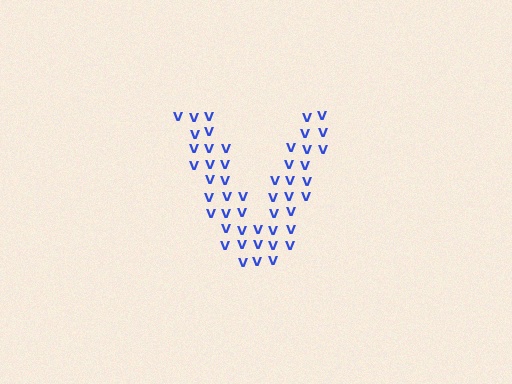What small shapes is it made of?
It is made of small letter V's.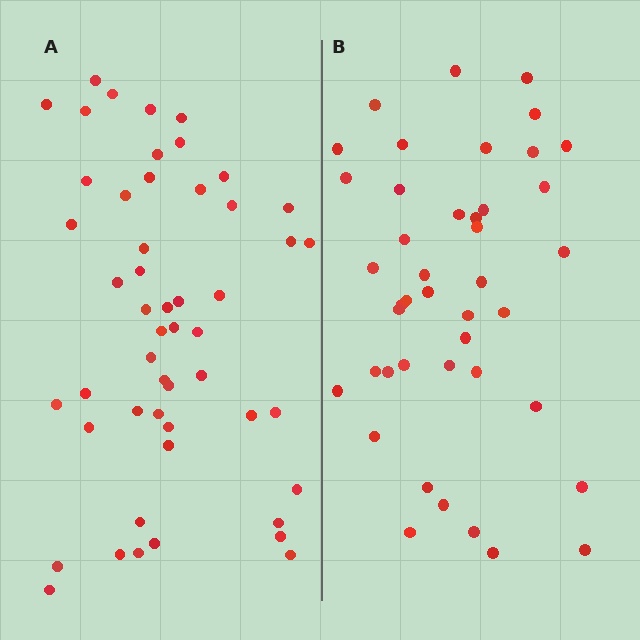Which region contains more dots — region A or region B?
Region A (the left region) has more dots.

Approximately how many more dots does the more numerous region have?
Region A has roughly 8 or so more dots than region B.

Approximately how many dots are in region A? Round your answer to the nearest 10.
About 50 dots. (The exact count is 51, which rounds to 50.)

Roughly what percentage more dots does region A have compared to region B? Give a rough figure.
About 20% more.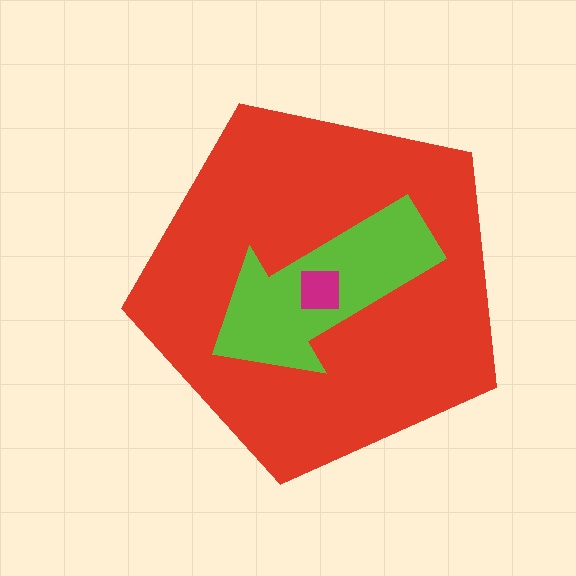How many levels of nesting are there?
3.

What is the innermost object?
The magenta square.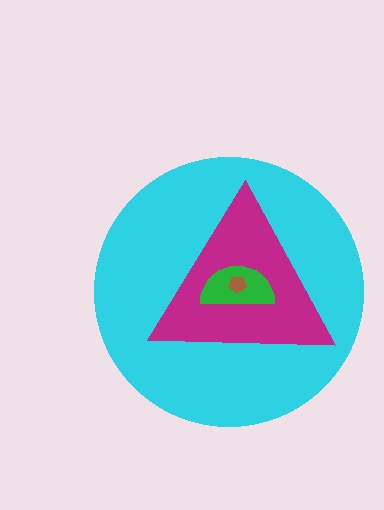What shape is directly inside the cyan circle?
The magenta triangle.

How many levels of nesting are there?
4.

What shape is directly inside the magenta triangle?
The green semicircle.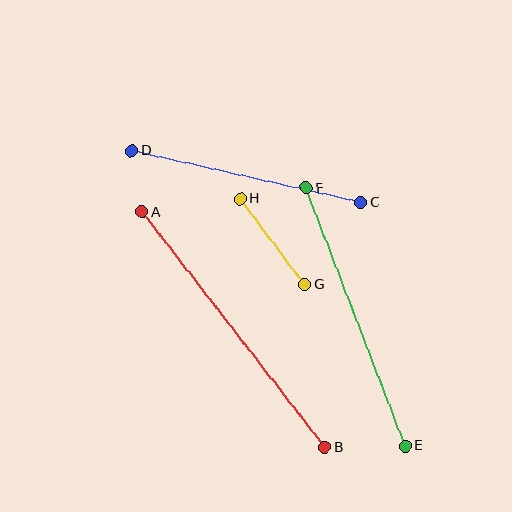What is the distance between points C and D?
The distance is approximately 235 pixels.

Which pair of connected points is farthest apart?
Points A and B are farthest apart.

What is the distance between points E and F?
The distance is approximately 276 pixels.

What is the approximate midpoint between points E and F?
The midpoint is at approximately (356, 317) pixels.